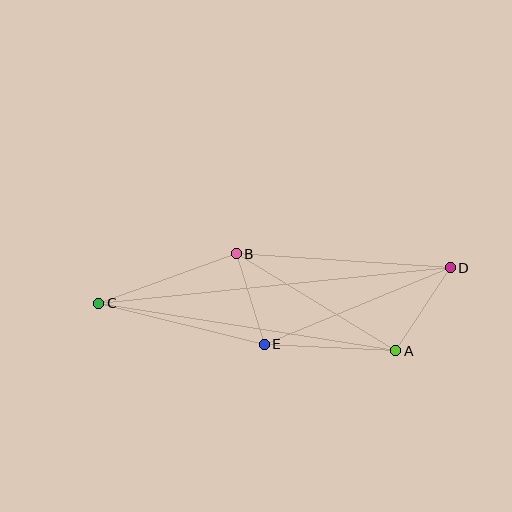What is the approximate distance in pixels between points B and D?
The distance between B and D is approximately 214 pixels.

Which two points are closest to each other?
Points B and E are closest to each other.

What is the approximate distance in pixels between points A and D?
The distance between A and D is approximately 99 pixels.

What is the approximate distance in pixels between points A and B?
The distance between A and B is approximately 186 pixels.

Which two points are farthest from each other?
Points C and D are farthest from each other.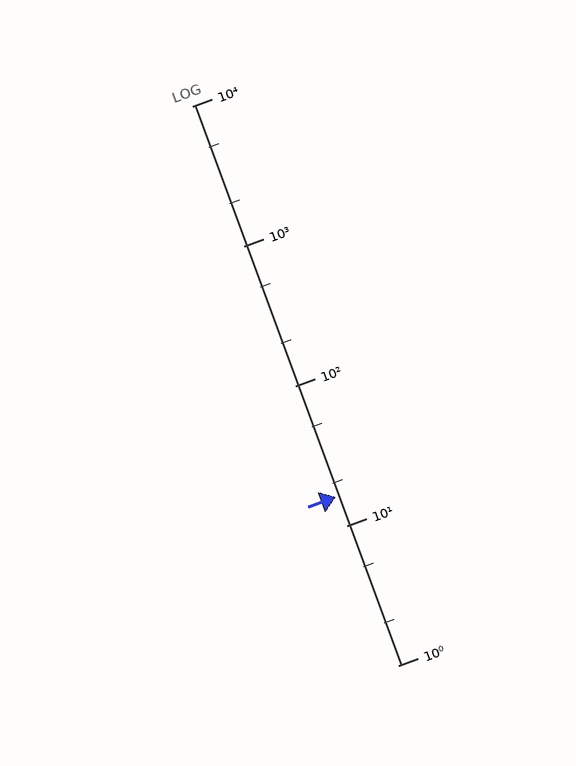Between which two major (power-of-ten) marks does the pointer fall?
The pointer is between 10 and 100.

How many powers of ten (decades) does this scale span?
The scale spans 4 decades, from 1 to 10000.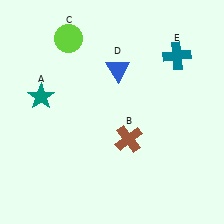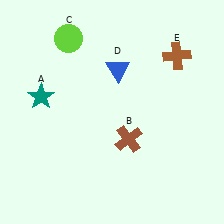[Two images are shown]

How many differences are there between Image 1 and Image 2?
There is 1 difference between the two images.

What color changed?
The cross (E) changed from teal in Image 1 to brown in Image 2.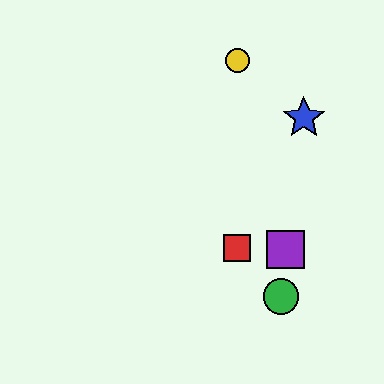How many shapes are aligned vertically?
2 shapes (the red square, the yellow circle) are aligned vertically.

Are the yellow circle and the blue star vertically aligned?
No, the yellow circle is at x≈237 and the blue star is at x≈304.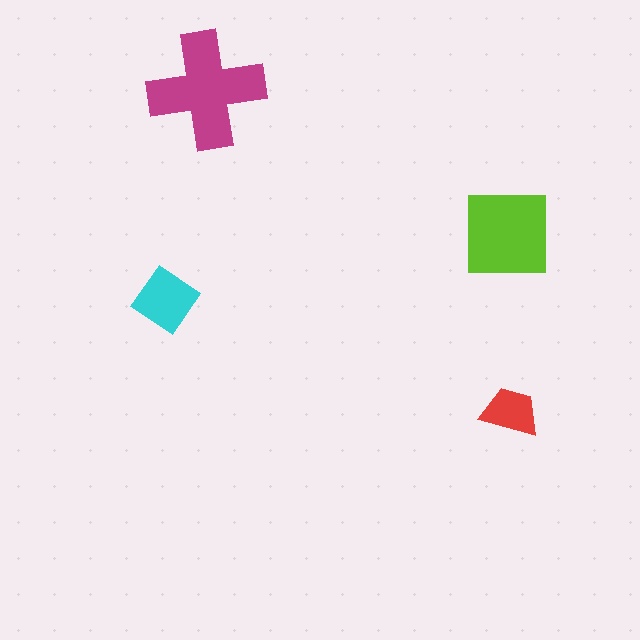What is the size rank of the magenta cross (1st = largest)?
1st.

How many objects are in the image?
There are 4 objects in the image.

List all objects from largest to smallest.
The magenta cross, the lime square, the cyan diamond, the red trapezoid.